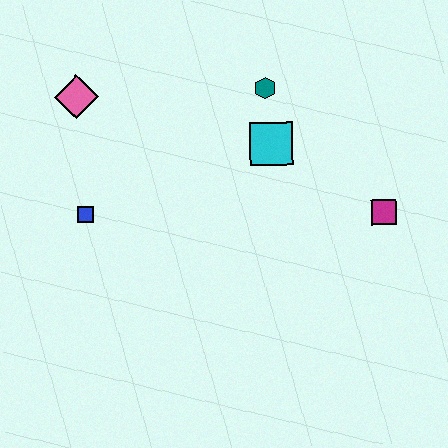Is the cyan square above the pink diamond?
No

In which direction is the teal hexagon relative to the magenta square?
The teal hexagon is above the magenta square.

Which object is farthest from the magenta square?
The pink diamond is farthest from the magenta square.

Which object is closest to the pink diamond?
The blue square is closest to the pink diamond.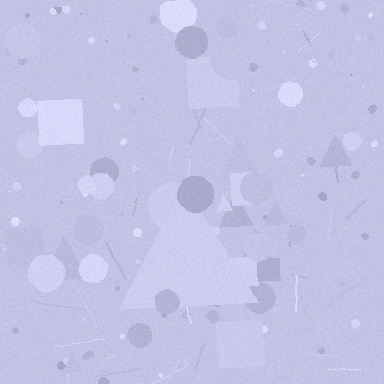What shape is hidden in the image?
A triangle is hidden in the image.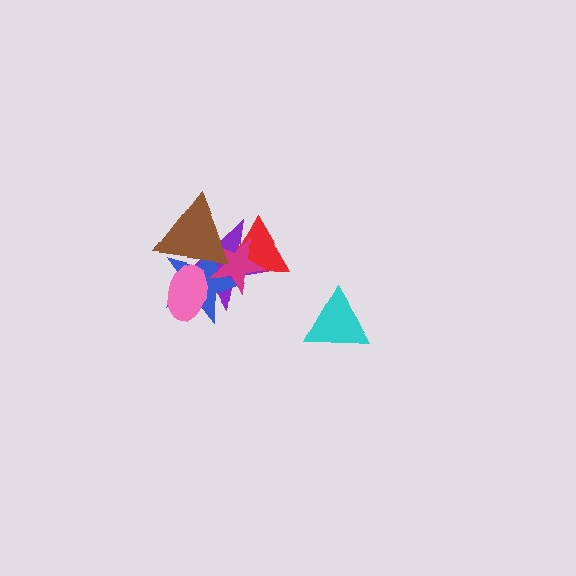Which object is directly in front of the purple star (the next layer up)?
The blue star is directly in front of the purple star.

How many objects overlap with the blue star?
5 objects overlap with the blue star.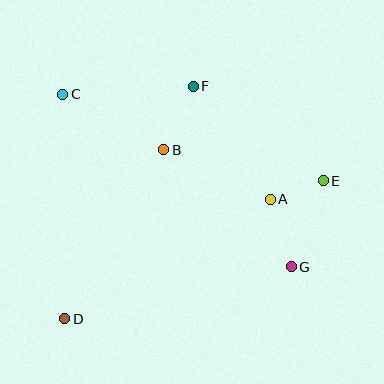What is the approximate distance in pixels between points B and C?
The distance between B and C is approximately 116 pixels.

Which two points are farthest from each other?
Points D and E are farthest from each other.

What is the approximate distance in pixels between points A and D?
The distance between A and D is approximately 238 pixels.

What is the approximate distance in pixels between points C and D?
The distance between C and D is approximately 225 pixels.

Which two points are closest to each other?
Points A and E are closest to each other.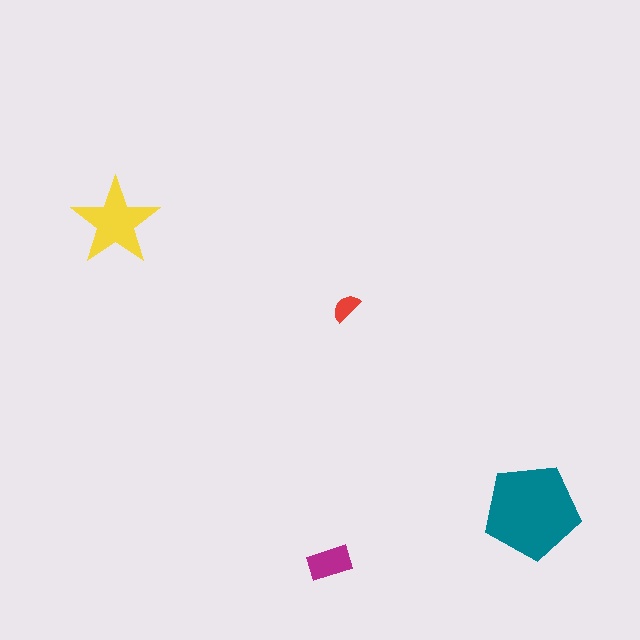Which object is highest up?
The yellow star is topmost.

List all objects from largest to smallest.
The teal pentagon, the yellow star, the magenta rectangle, the red semicircle.